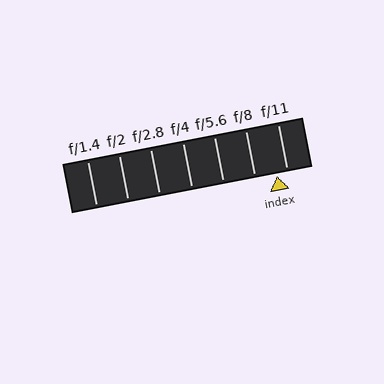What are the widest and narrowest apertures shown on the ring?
The widest aperture shown is f/1.4 and the narrowest is f/11.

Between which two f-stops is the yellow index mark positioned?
The index mark is between f/8 and f/11.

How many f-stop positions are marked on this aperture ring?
There are 7 f-stop positions marked.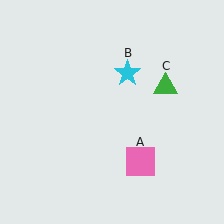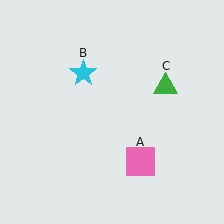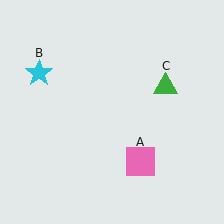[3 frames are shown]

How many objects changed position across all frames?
1 object changed position: cyan star (object B).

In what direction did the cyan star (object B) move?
The cyan star (object B) moved left.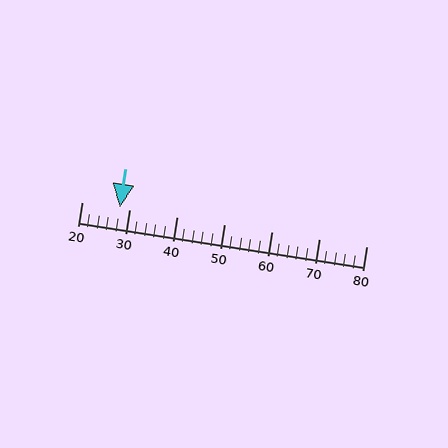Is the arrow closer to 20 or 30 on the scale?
The arrow is closer to 30.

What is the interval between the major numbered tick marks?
The major tick marks are spaced 10 units apart.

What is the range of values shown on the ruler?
The ruler shows values from 20 to 80.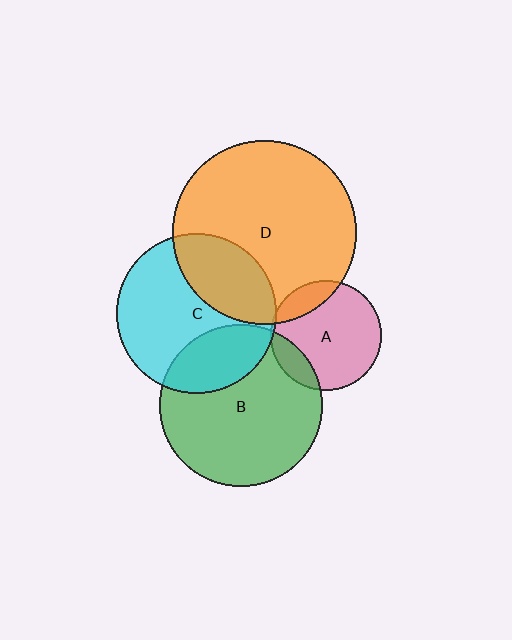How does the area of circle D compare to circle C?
Approximately 1.3 times.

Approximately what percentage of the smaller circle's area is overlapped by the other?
Approximately 15%.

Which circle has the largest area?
Circle D (orange).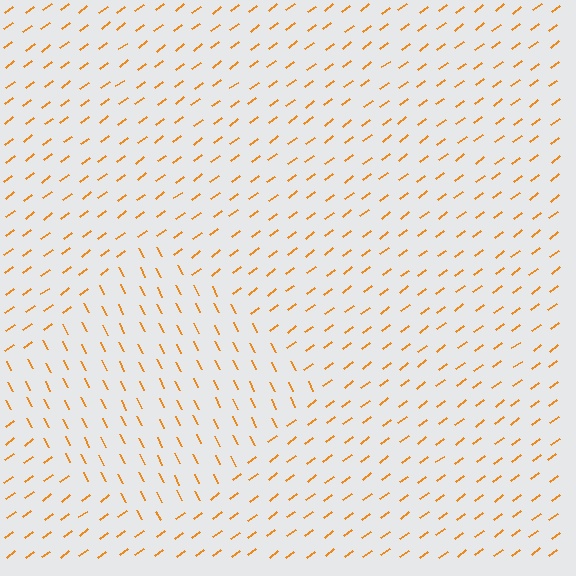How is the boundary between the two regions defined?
The boundary is defined purely by a change in line orientation (approximately 80 degrees difference). All lines are the same color and thickness.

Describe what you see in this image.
The image is filled with small orange line segments. A diamond region in the image has lines oriented differently from the surrounding lines, creating a visible texture boundary.